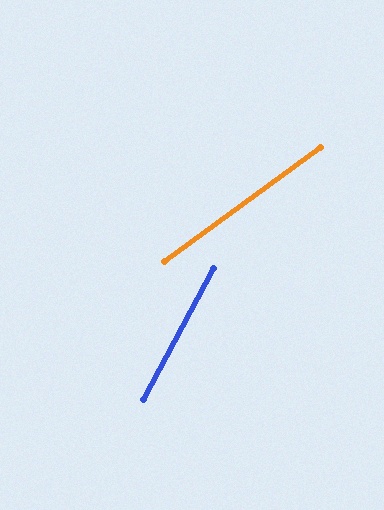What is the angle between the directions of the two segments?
Approximately 26 degrees.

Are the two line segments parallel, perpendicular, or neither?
Neither parallel nor perpendicular — they differ by about 26°.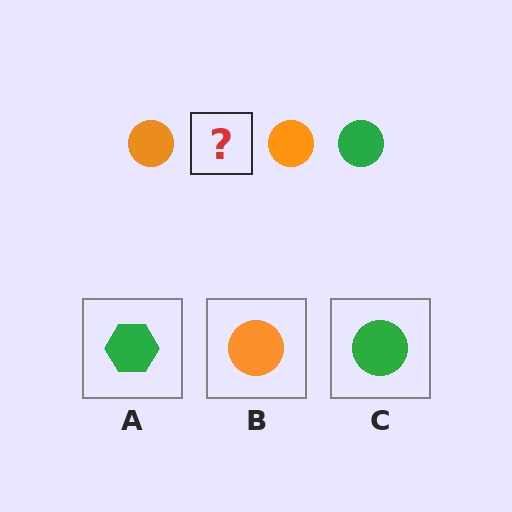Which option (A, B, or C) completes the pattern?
C.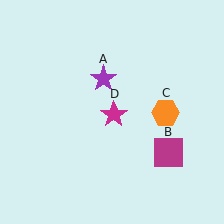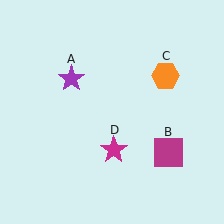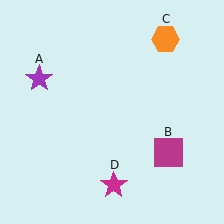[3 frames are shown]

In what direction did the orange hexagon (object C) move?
The orange hexagon (object C) moved up.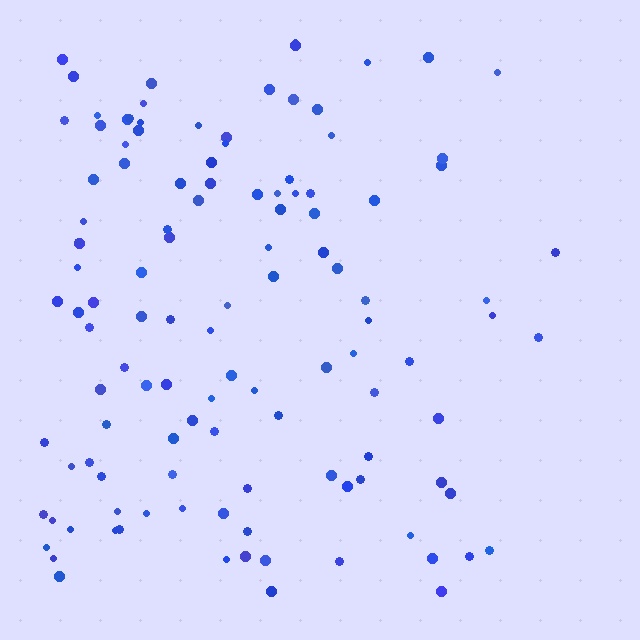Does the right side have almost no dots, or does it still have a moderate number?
Still a moderate number, just noticeably fewer than the left.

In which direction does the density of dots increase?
From right to left, with the left side densest.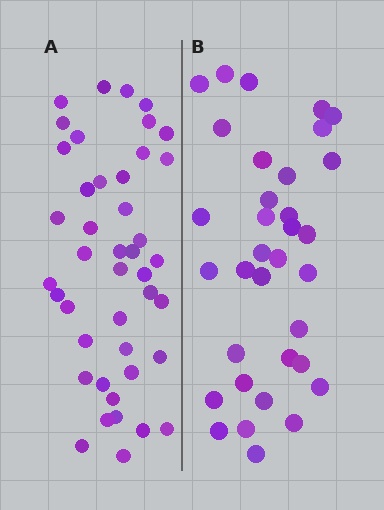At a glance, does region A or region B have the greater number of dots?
Region A (the left region) has more dots.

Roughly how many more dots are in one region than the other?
Region A has roughly 8 or so more dots than region B.